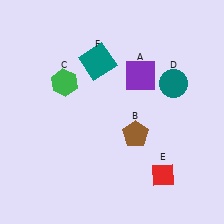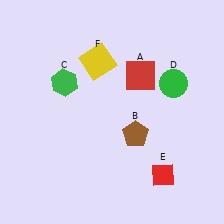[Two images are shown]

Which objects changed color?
A changed from purple to red. D changed from teal to green. F changed from teal to yellow.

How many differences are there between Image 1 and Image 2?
There are 3 differences between the two images.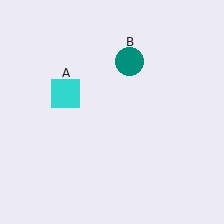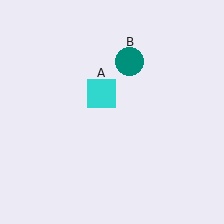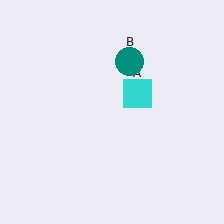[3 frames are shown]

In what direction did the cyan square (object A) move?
The cyan square (object A) moved right.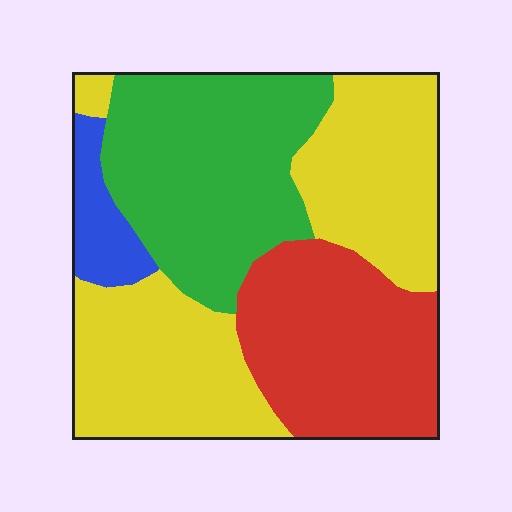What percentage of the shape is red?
Red takes up less than a quarter of the shape.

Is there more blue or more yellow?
Yellow.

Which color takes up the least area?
Blue, at roughly 5%.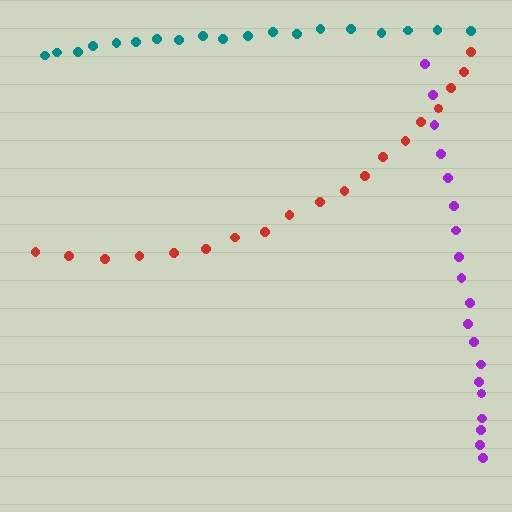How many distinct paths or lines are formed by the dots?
There are 3 distinct paths.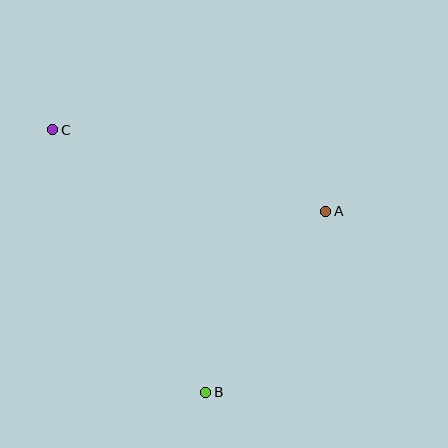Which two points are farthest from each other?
Points B and C are farthest from each other.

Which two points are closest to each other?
Points A and B are closest to each other.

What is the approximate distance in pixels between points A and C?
The distance between A and C is approximately 285 pixels.